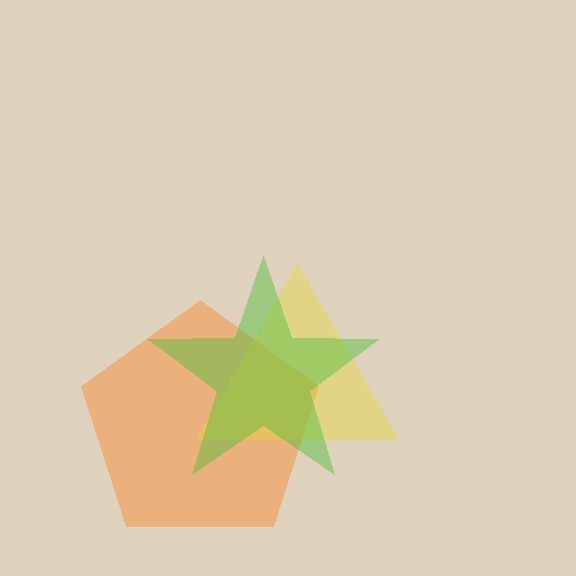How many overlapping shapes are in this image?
There are 3 overlapping shapes in the image.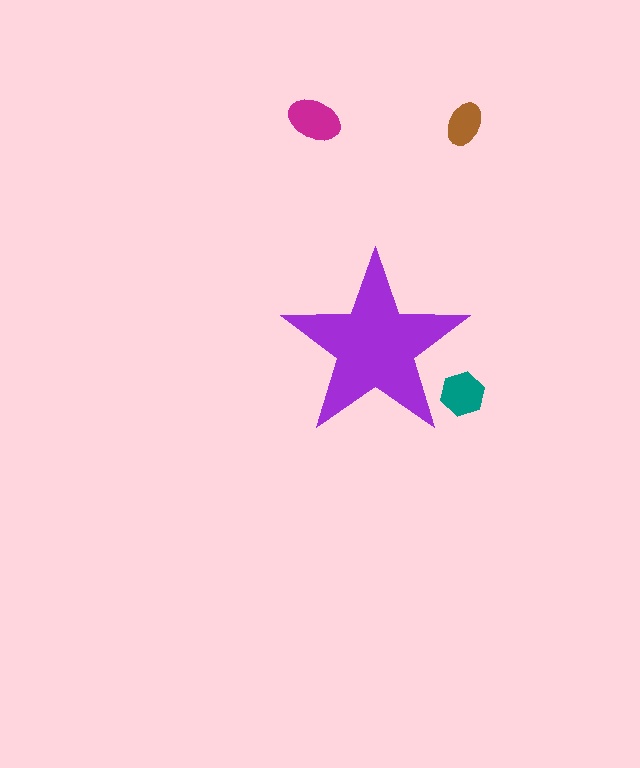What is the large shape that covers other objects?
A purple star.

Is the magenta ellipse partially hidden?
No, the magenta ellipse is fully visible.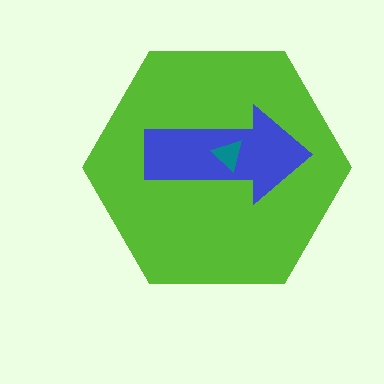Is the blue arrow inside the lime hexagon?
Yes.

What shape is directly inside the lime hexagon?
The blue arrow.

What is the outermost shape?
The lime hexagon.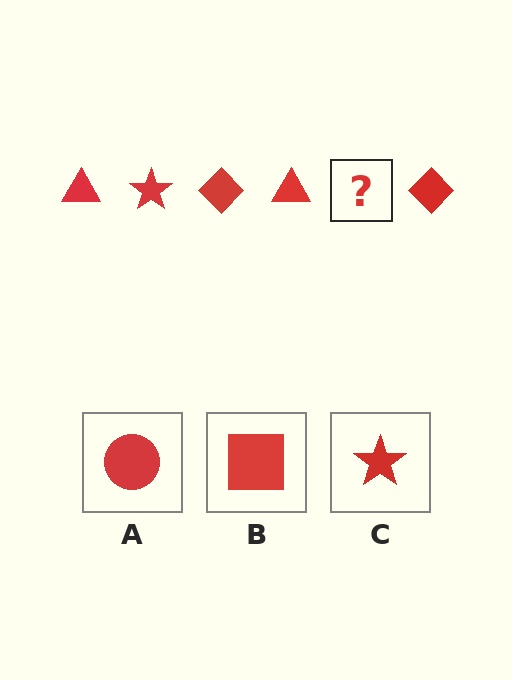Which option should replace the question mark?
Option C.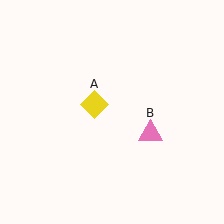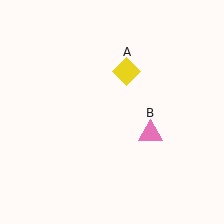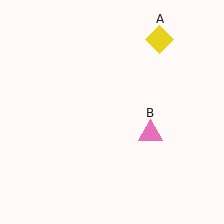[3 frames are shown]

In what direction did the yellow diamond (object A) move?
The yellow diamond (object A) moved up and to the right.